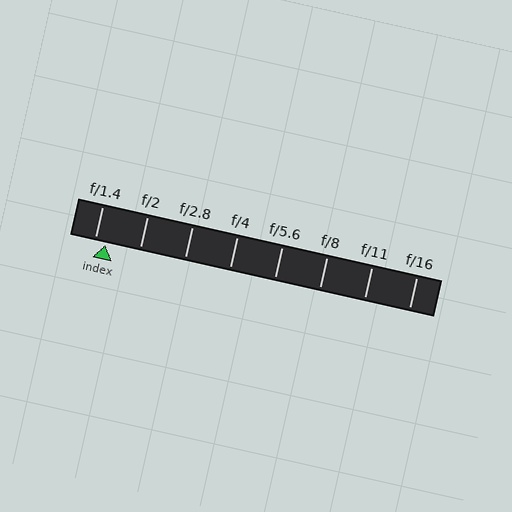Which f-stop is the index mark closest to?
The index mark is closest to f/1.4.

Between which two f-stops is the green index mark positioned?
The index mark is between f/1.4 and f/2.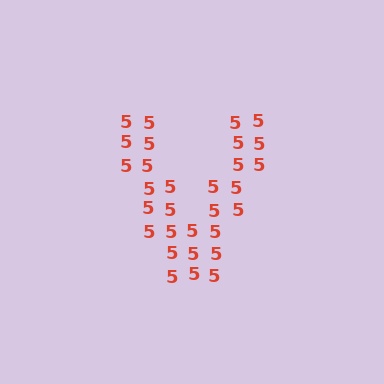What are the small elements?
The small elements are digit 5's.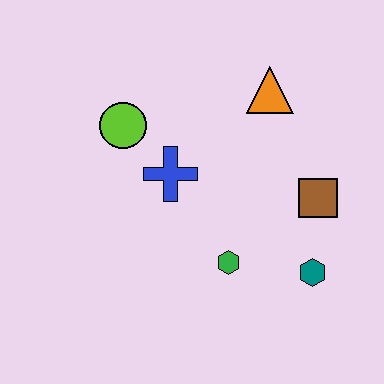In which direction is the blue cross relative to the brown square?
The blue cross is to the left of the brown square.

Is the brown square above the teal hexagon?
Yes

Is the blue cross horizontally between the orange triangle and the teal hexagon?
No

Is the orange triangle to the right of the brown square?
No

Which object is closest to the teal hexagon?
The brown square is closest to the teal hexagon.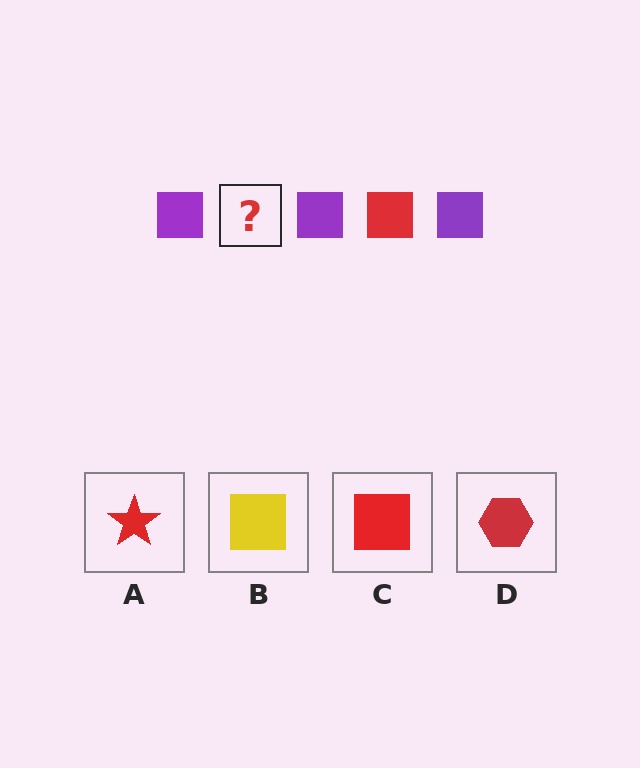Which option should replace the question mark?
Option C.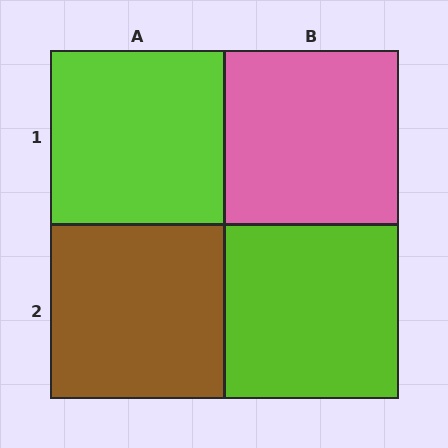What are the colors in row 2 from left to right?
Brown, lime.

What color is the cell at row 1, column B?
Pink.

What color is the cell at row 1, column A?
Lime.